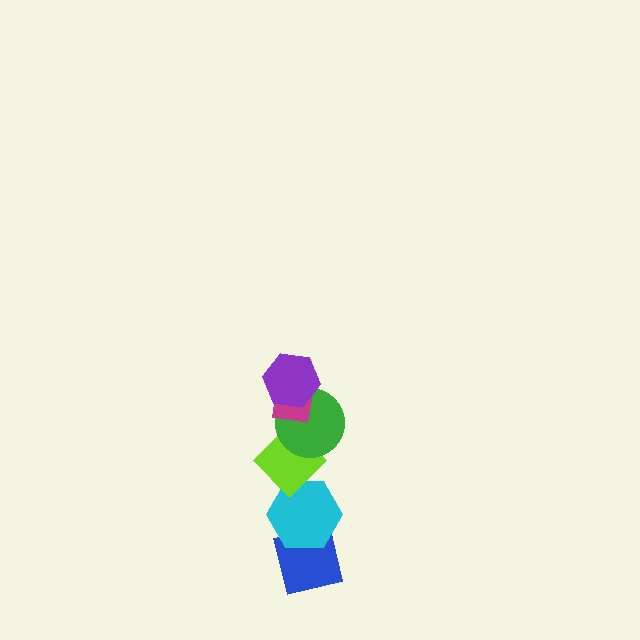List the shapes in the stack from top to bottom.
From top to bottom: the purple hexagon, the magenta square, the green circle, the lime diamond, the cyan hexagon, the blue square.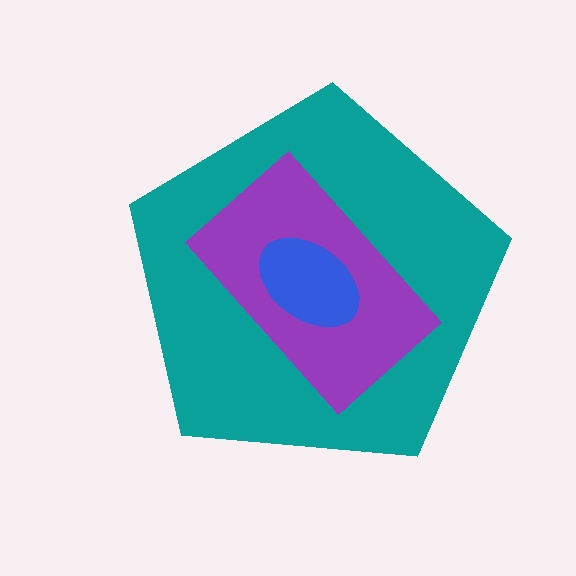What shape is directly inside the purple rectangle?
The blue ellipse.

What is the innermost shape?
The blue ellipse.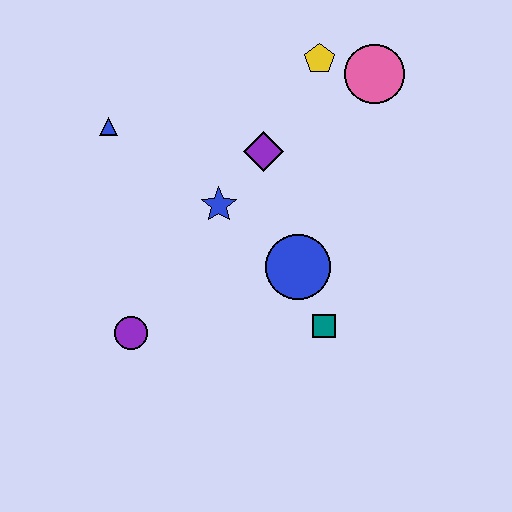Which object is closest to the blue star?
The purple diamond is closest to the blue star.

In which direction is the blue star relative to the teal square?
The blue star is above the teal square.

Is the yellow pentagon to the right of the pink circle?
No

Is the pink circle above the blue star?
Yes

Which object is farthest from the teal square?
The blue triangle is farthest from the teal square.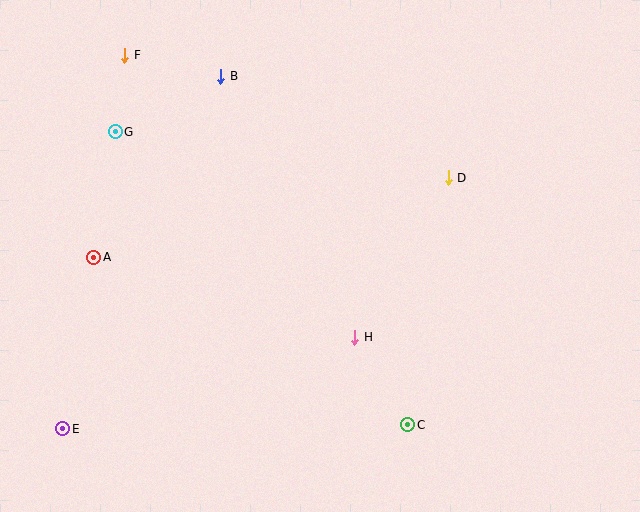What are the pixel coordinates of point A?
Point A is at (94, 257).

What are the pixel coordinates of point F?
Point F is at (125, 55).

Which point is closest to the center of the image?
Point H at (354, 337) is closest to the center.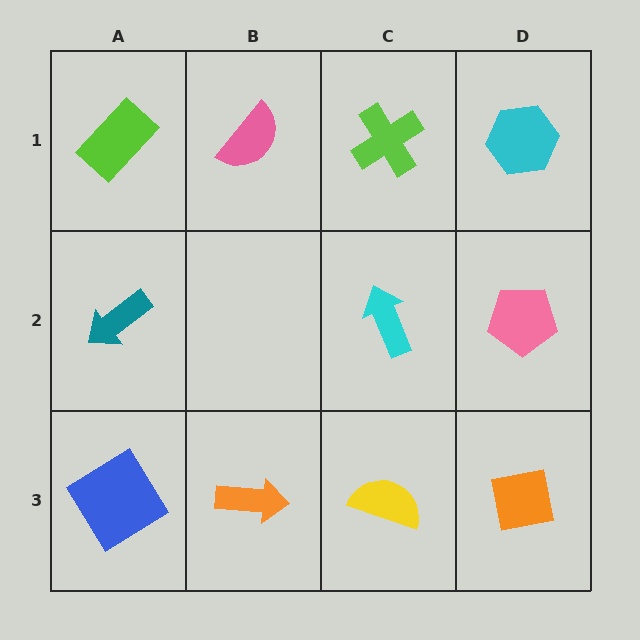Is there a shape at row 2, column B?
No, that cell is empty.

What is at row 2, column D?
A pink pentagon.